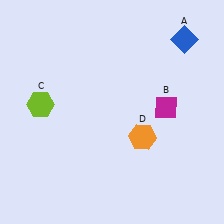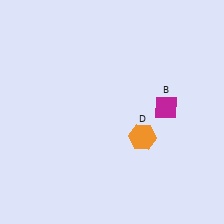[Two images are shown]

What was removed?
The blue diamond (A), the lime hexagon (C) were removed in Image 2.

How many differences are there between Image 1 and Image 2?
There are 2 differences between the two images.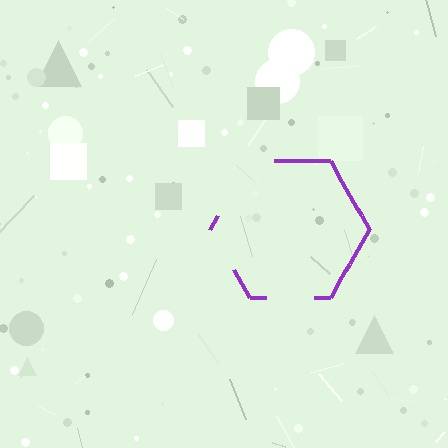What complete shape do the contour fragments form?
The contour fragments form a hexagon.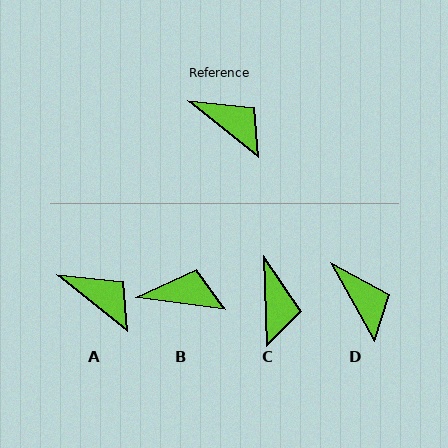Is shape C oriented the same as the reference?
No, it is off by about 50 degrees.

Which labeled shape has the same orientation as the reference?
A.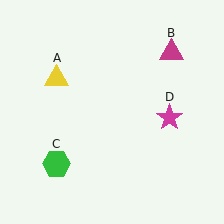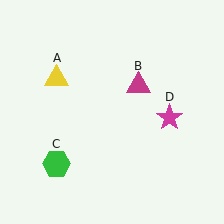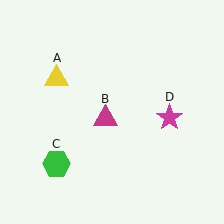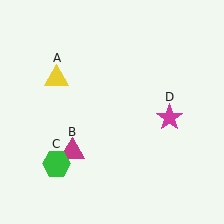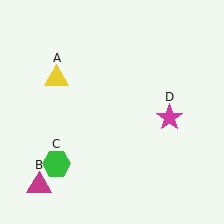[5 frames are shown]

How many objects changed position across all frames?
1 object changed position: magenta triangle (object B).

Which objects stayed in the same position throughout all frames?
Yellow triangle (object A) and green hexagon (object C) and magenta star (object D) remained stationary.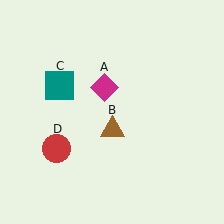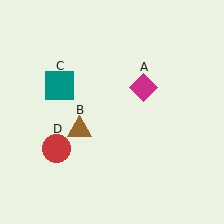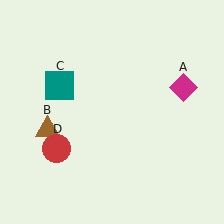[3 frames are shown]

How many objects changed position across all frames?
2 objects changed position: magenta diamond (object A), brown triangle (object B).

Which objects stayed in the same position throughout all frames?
Teal square (object C) and red circle (object D) remained stationary.